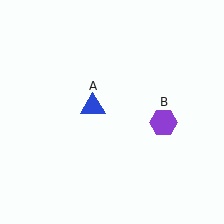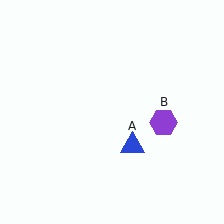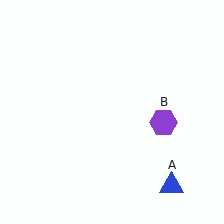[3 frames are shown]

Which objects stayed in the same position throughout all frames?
Purple hexagon (object B) remained stationary.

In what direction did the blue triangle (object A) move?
The blue triangle (object A) moved down and to the right.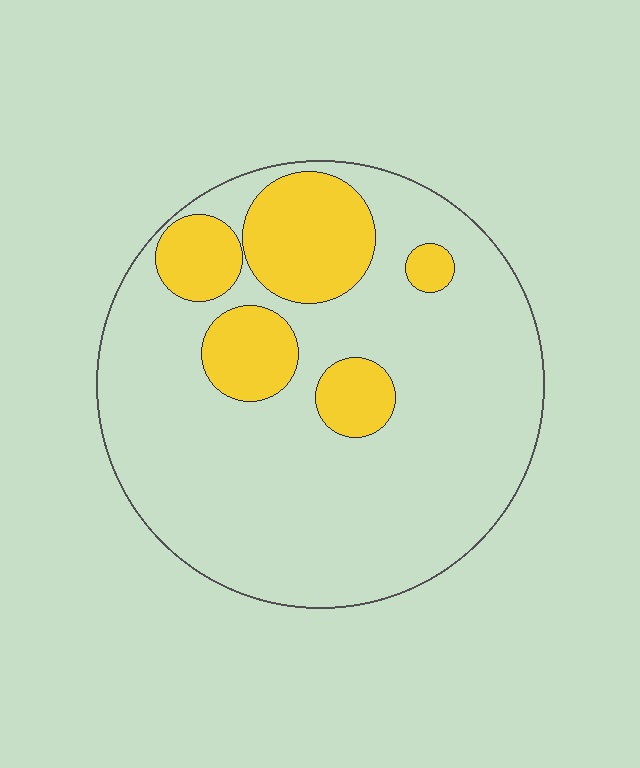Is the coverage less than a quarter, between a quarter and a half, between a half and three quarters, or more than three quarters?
Less than a quarter.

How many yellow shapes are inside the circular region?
5.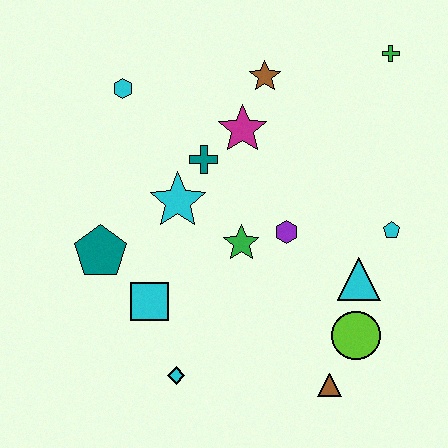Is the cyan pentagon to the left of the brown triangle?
No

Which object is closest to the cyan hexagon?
The teal cross is closest to the cyan hexagon.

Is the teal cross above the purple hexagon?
Yes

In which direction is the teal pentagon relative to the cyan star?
The teal pentagon is to the left of the cyan star.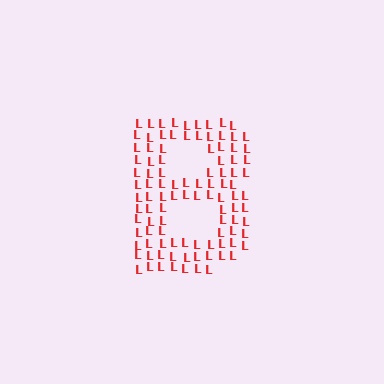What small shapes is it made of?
It is made of small letter L's.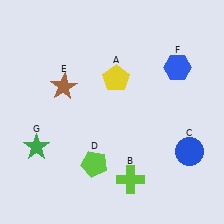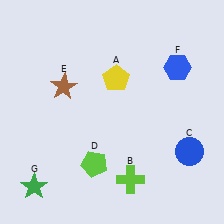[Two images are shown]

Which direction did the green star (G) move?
The green star (G) moved down.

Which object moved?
The green star (G) moved down.